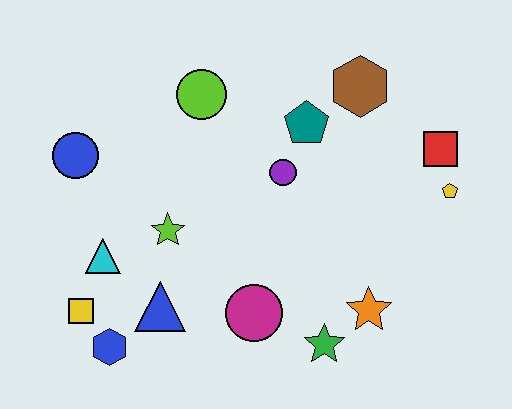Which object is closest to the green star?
The orange star is closest to the green star.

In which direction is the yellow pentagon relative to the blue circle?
The yellow pentagon is to the right of the blue circle.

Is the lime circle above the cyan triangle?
Yes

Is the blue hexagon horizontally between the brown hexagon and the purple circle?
No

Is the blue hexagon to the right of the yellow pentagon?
No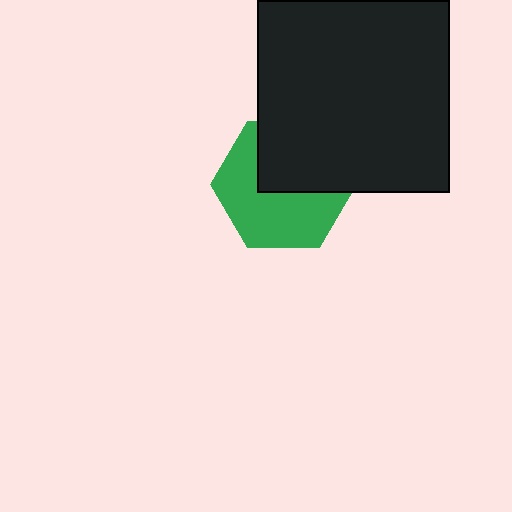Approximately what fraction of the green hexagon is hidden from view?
Roughly 43% of the green hexagon is hidden behind the black square.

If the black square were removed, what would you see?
You would see the complete green hexagon.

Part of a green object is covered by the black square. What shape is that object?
It is a hexagon.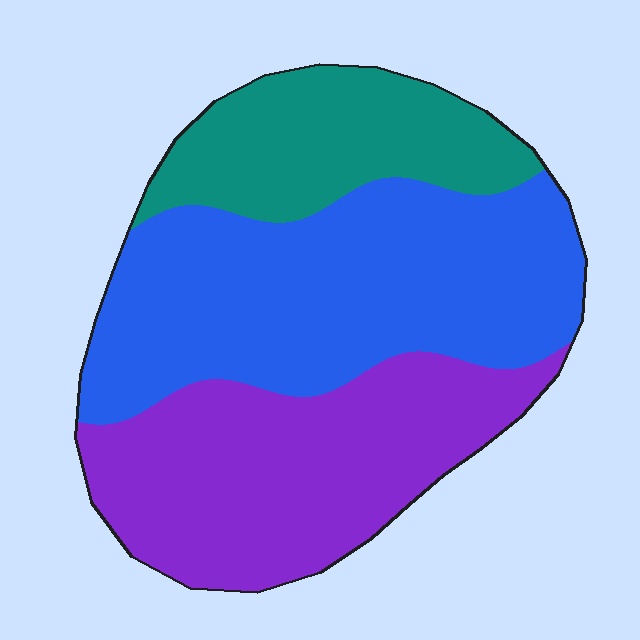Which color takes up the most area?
Blue, at roughly 45%.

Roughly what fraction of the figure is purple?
Purple covers roughly 35% of the figure.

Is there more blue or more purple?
Blue.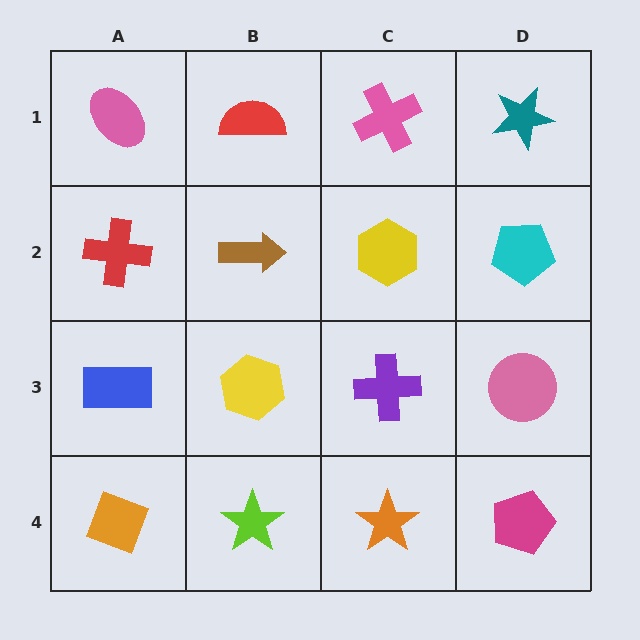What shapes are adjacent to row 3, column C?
A yellow hexagon (row 2, column C), an orange star (row 4, column C), a yellow hexagon (row 3, column B), a pink circle (row 3, column D).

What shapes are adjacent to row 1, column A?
A red cross (row 2, column A), a red semicircle (row 1, column B).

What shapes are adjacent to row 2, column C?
A pink cross (row 1, column C), a purple cross (row 3, column C), a brown arrow (row 2, column B), a cyan pentagon (row 2, column D).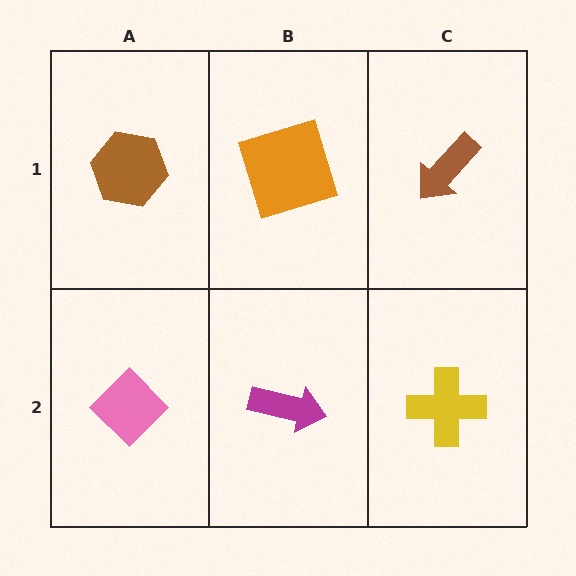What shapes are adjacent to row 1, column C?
A yellow cross (row 2, column C), an orange square (row 1, column B).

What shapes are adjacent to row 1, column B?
A magenta arrow (row 2, column B), a brown hexagon (row 1, column A), a brown arrow (row 1, column C).